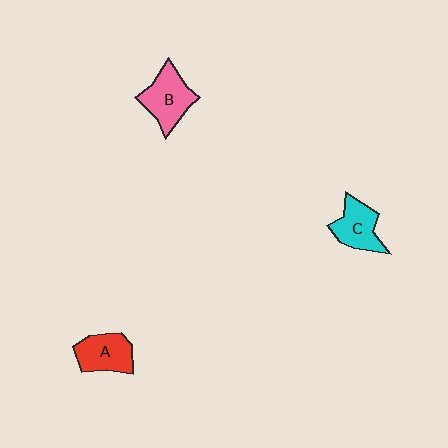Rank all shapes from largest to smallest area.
From largest to smallest: B (pink), A (red), C (cyan).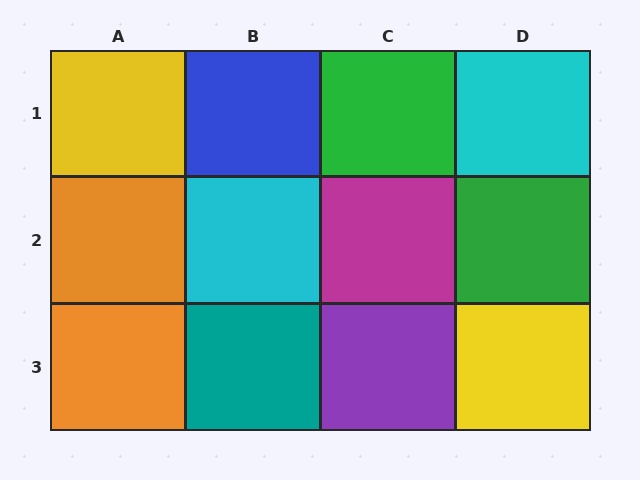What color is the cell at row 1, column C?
Green.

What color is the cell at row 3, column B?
Teal.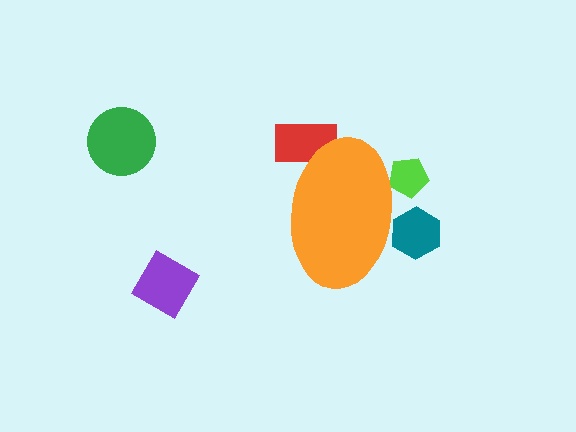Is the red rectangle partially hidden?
Yes, the red rectangle is partially hidden behind the orange ellipse.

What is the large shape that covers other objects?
An orange ellipse.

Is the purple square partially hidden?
No, the purple square is fully visible.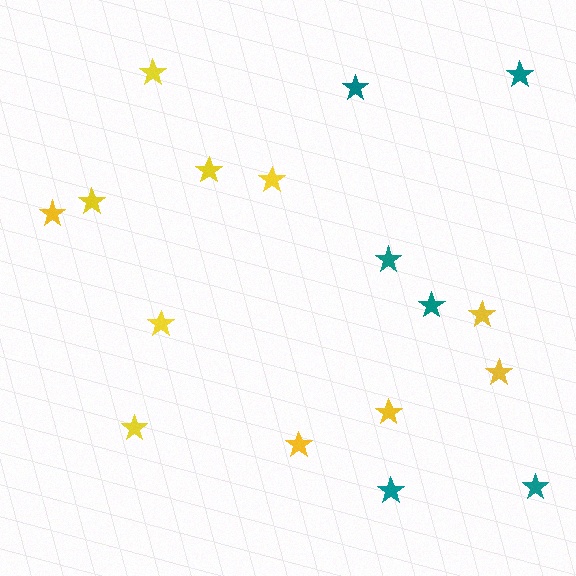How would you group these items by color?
There are 2 groups: one group of yellow stars (11) and one group of teal stars (6).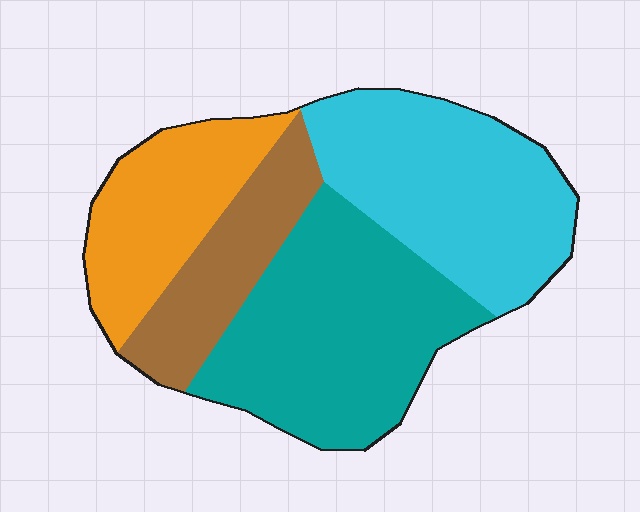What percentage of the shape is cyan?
Cyan covers 31% of the shape.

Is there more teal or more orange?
Teal.